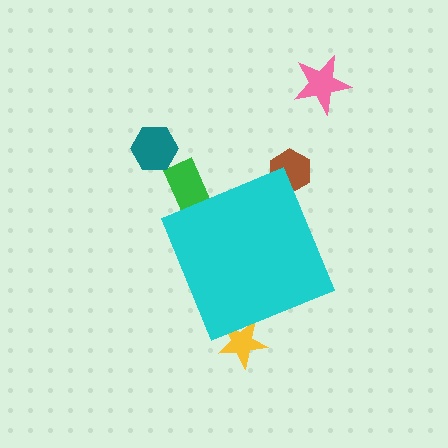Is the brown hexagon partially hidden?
Yes, the brown hexagon is partially hidden behind the cyan diamond.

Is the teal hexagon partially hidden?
No, the teal hexagon is fully visible.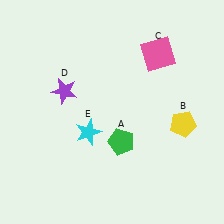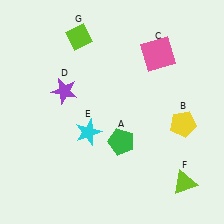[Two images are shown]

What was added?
A lime triangle (F), a lime diamond (G) were added in Image 2.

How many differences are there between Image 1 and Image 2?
There are 2 differences between the two images.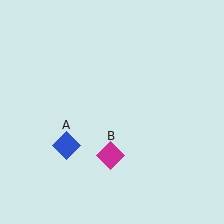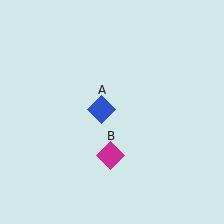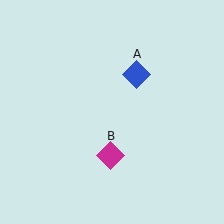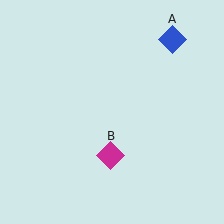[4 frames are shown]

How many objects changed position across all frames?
1 object changed position: blue diamond (object A).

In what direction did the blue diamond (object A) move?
The blue diamond (object A) moved up and to the right.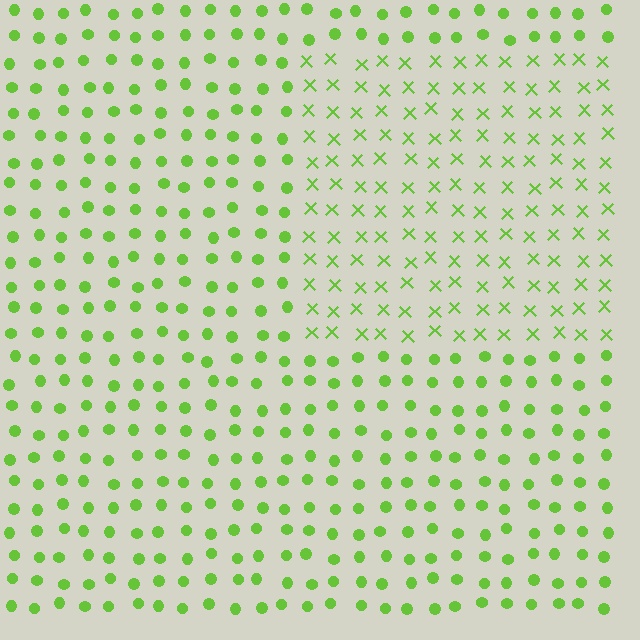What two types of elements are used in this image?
The image uses X marks inside the rectangle region and circles outside it.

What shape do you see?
I see a rectangle.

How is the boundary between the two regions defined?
The boundary is defined by a change in element shape: X marks inside vs. circles outside. All elements share the same color and spacing.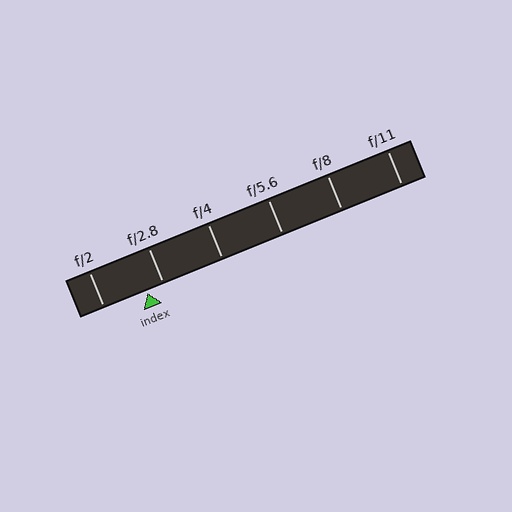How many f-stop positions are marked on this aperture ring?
There are 6 f-stop positions marked.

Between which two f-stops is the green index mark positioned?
The index mark is between f/2 and f/2.8.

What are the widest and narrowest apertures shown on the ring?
The widest aperture shown is f/2 and the narrowest is f/11.